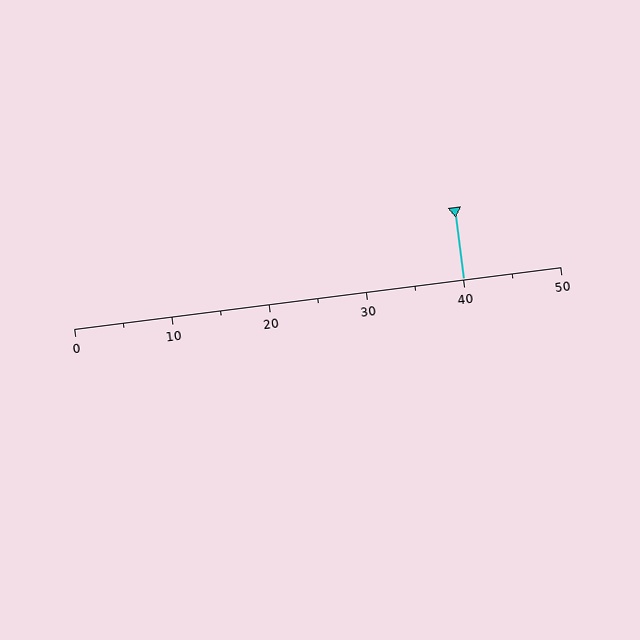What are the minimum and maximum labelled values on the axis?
The axis runs from 0 to 50.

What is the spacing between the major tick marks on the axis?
The major ticks are spaced 10 apart.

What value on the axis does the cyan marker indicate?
The marker indicates approximately 40.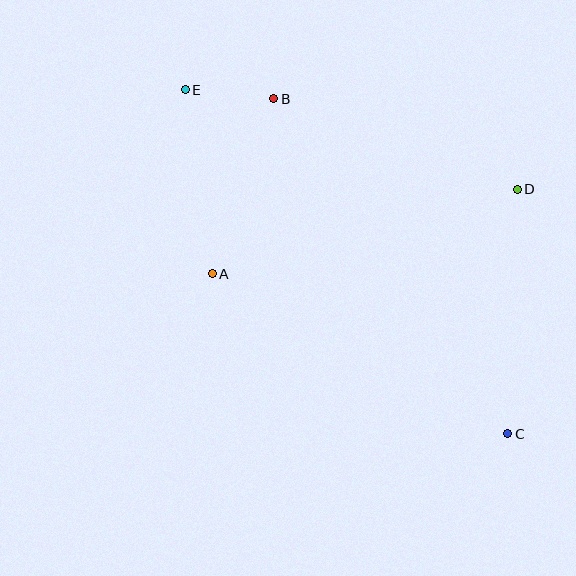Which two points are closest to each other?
Points B and E are closest to each other.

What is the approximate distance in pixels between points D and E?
The distance between D and E is approximately 347 pixels.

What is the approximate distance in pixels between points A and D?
The distance between A and D is approximately 317 pixels.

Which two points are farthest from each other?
Points C and E are farthest from each other.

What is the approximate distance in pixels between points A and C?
The distance between A and C is approximately 336 pixels.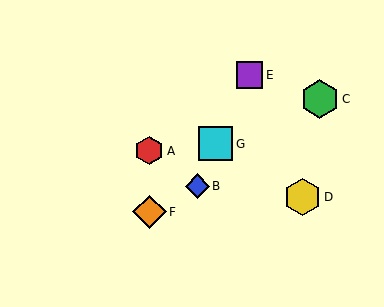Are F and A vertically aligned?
Yes, both are at x≈149.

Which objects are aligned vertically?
Objects A, F are aligned vertically.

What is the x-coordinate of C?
Object C is at x≈320.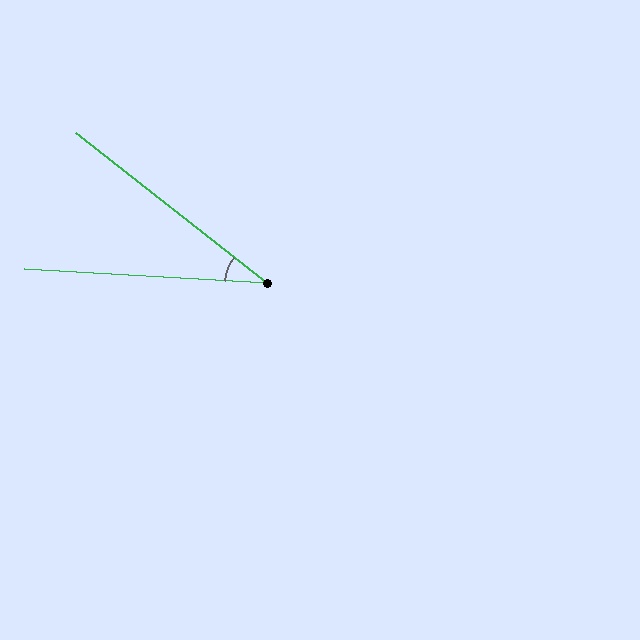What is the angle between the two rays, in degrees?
Approximately 35 degrees.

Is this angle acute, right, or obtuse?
It is acute.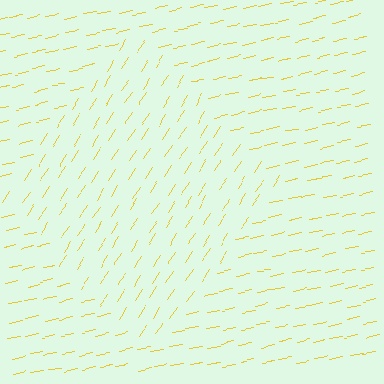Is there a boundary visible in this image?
Yes, there is a texture boundary formed by a change in line orientation.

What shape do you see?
I see a diamond.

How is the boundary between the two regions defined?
The boundary is defined purely by a change in line orientation (approximately 45 degrees difference). All lines are the same color and thickness.